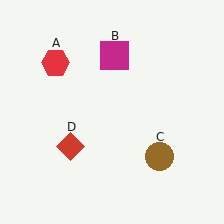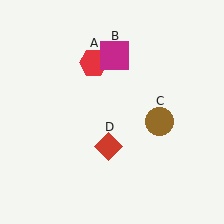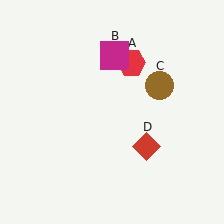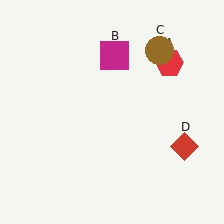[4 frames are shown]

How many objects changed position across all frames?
3 objects changed position: red hexagon (object A), brown circle (object C), red diamond (object D).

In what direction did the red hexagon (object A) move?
The red hexagon (object A) moved right.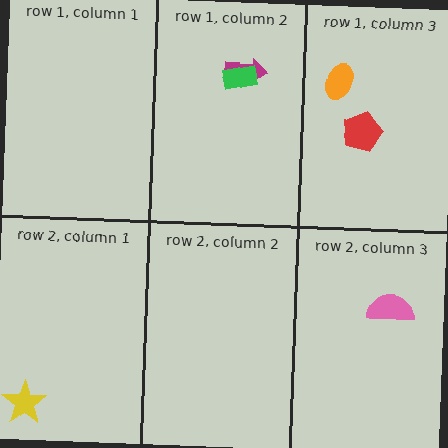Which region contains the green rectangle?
The row 1, column 2 region.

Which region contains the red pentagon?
The row 1, column 3 region.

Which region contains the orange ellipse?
The row 1, column 3 region.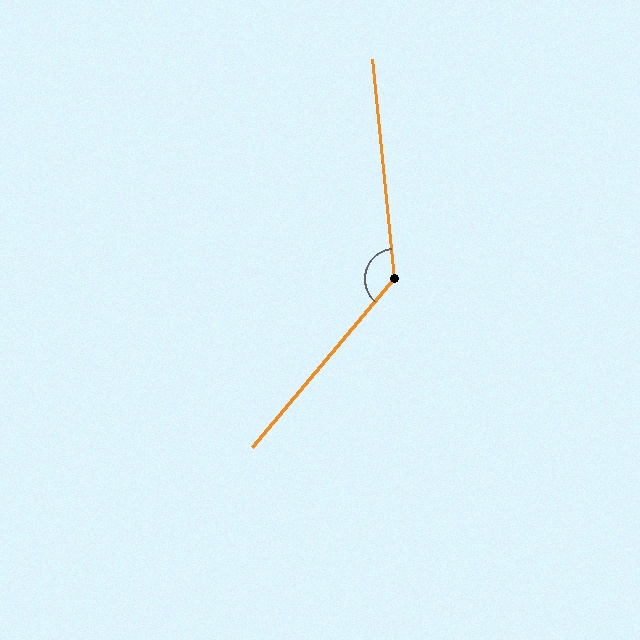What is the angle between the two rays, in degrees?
Approximately 134 degrees.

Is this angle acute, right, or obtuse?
It is obtuse.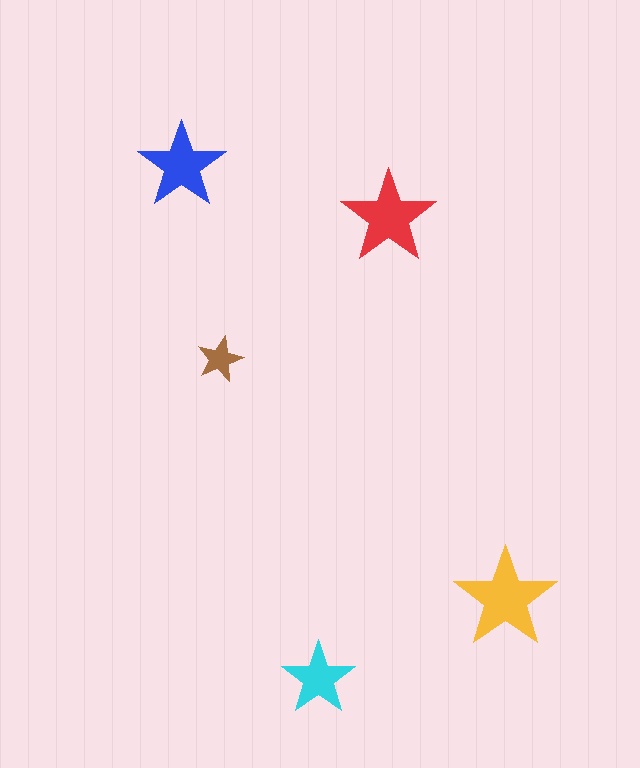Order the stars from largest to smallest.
the yellow one, the red one, the blue one, the cyan one, the brown one.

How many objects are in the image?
There are 5 objects in the image.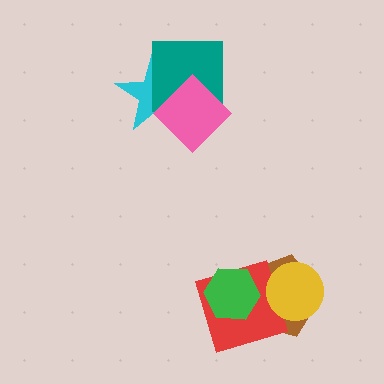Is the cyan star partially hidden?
Yes, it is partially covered by another shape.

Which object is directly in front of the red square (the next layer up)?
The green hexagon is directly in front of the red square.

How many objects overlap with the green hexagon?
2 objects overlap with the green hexagon.